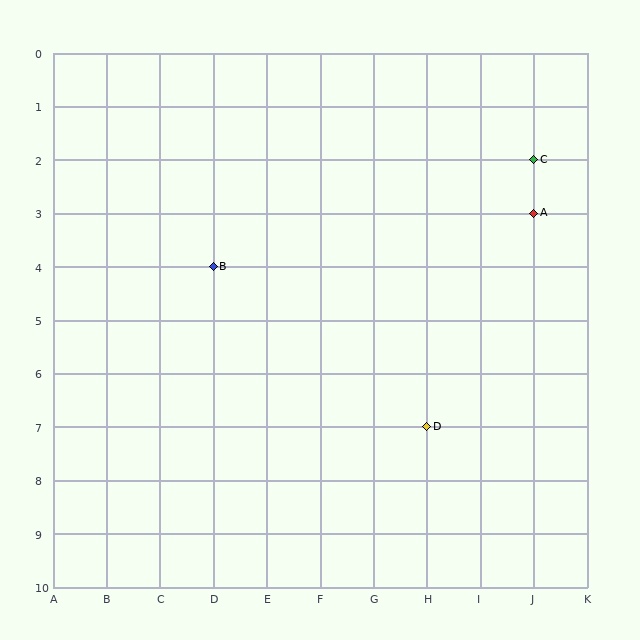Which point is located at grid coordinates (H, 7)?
Point D is at (H, 7).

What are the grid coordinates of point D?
Point D is at grid coordinates (H, 7).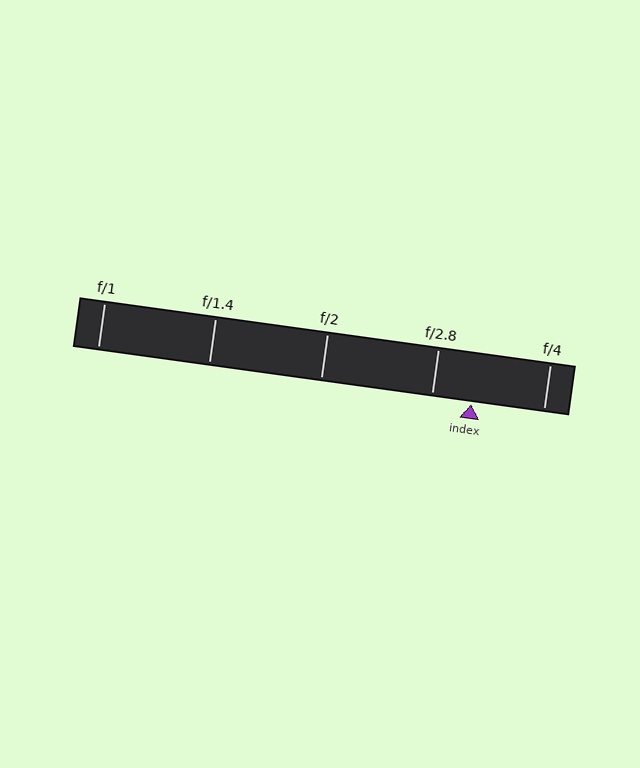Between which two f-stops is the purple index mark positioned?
The index mark is between f/2.8 and f/4.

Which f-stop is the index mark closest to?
The index mark is closest to f/2.8.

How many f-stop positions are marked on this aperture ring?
There are 5 f-stop positions marked.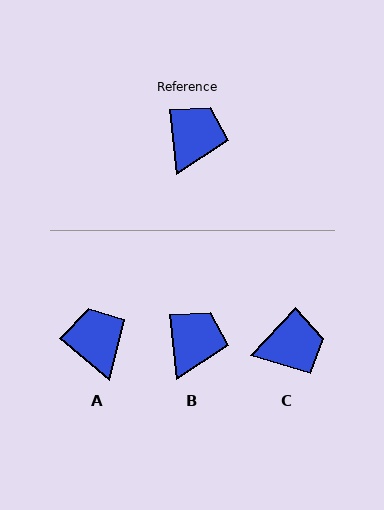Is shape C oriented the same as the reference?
No, it is off by about 50 degrees.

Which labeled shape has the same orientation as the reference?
B.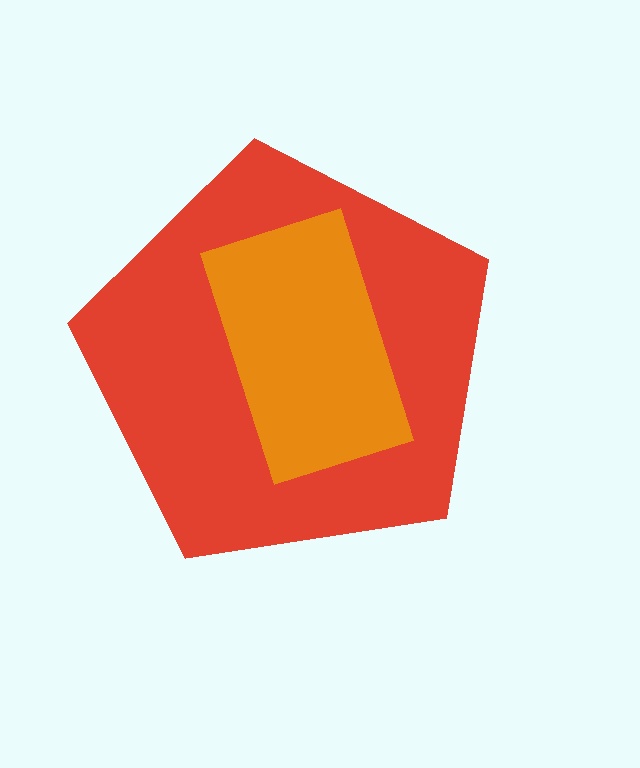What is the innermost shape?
The orange rectangle.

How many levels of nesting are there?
2.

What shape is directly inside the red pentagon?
The orange rectangle.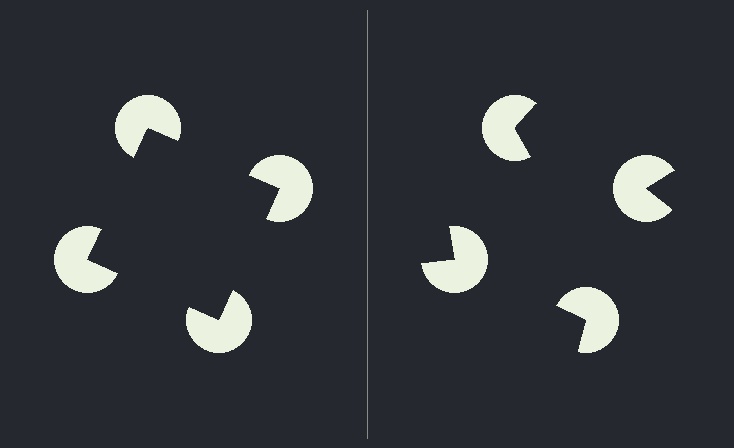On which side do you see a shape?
An illusory square appears on the left side. On the right side the wedge cuts are rotated, so no coherent shape forms.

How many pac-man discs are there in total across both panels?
8 — 4 on each side.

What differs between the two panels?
The pac-man discs are positioned identically on both sides; only the wedge orientations differ. On the left they align to a square; on the right they are misaligned.